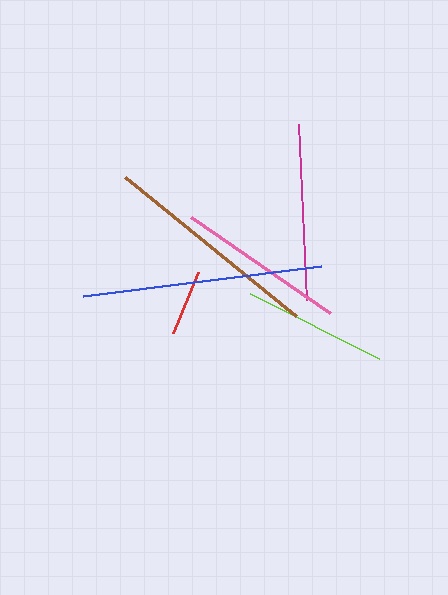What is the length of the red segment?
The red segment is approximately 66 pixels long.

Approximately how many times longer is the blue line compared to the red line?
The blue line is approximately 3.6 times the length of the red line.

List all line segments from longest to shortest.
From longest to shortest: blue, brown, magenta, pink, lime, red.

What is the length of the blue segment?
The blue segment is approximately 239 pixels long.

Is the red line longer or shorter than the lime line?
The lime line is longer than the red line.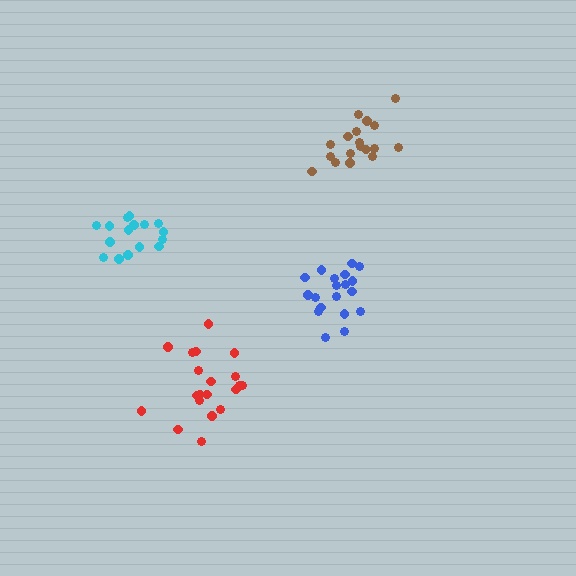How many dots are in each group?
Group 1: 19 dots, Group 2: 20 dots, Group 3: 16 dots, Group 4: 18 dots (73 total).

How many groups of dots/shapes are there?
There are 4 groups.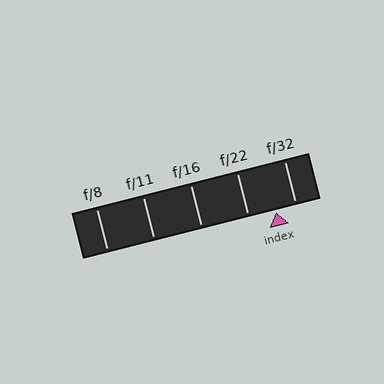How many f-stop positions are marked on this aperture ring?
There are 5 f-stop positions marked.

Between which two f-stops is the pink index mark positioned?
The index mark is between f/22 and f/32.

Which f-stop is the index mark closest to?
The index mark is closest to f/32.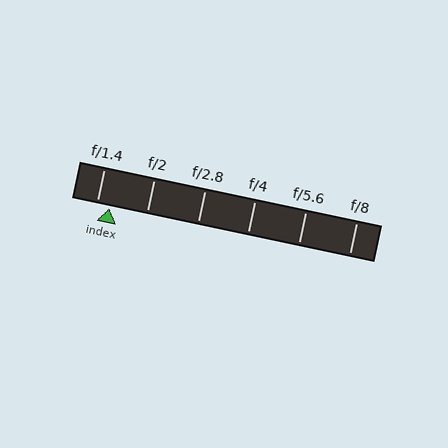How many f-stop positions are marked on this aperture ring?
There are 6 f-stop positions marked.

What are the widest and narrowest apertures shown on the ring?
The widest aperture shown is f/1.4 and the narrowest is f/8.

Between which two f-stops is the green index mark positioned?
The index mark is between f/1.4 and f/2.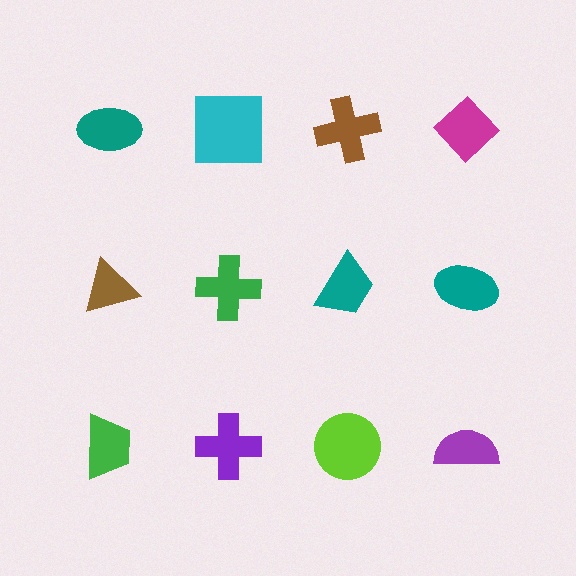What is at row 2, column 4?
A teal ellipse.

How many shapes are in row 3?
4 shapes.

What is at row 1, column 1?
A teal ellipse.